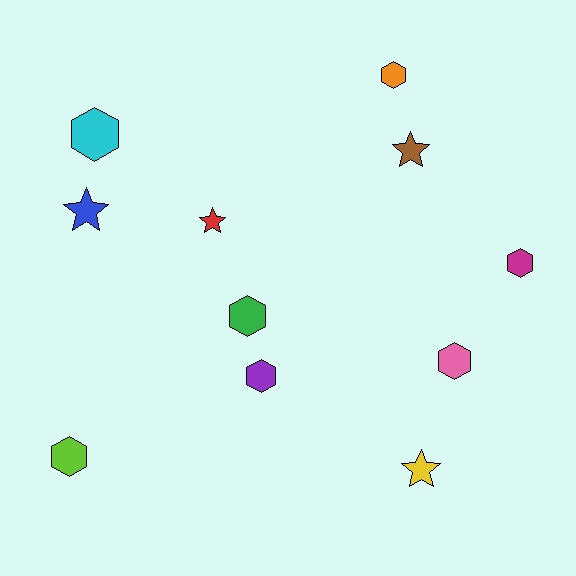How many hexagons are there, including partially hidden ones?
There are 7 hexagons.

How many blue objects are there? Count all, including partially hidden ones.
There is 1 blue object.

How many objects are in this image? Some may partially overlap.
There are 11 objects.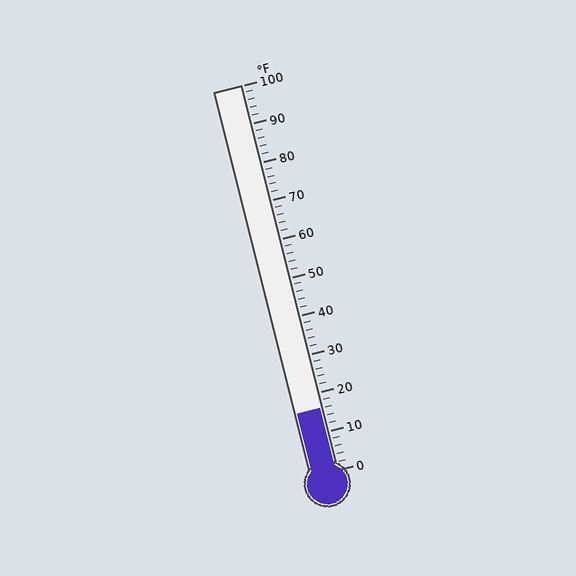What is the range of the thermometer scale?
The thermometer scale ranges from 0°F to 100°F.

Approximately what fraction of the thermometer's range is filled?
The thermometer is filled to approximately 15% of its range.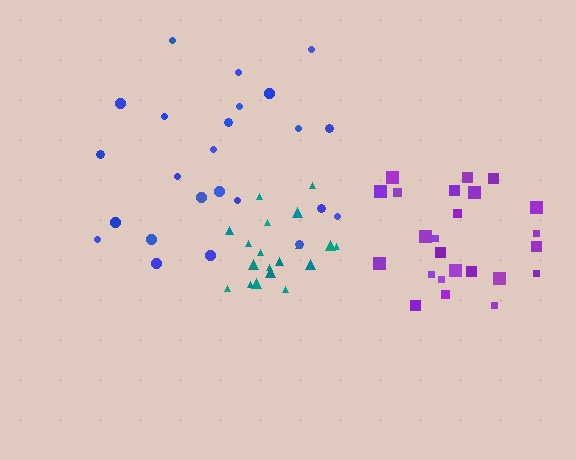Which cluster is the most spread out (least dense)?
Blue.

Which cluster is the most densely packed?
Teal.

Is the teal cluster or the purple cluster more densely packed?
Teal.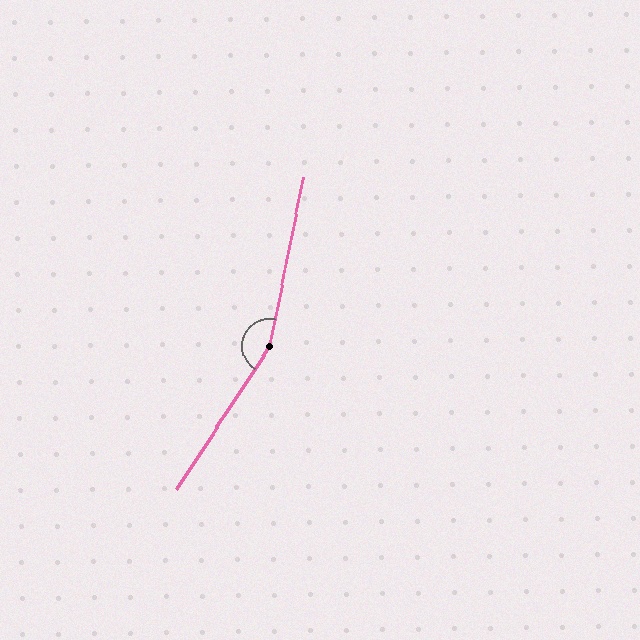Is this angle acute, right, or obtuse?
It is obtuse.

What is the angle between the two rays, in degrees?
Approximately 158 degrees.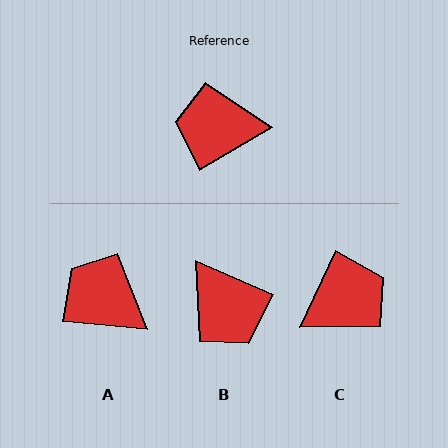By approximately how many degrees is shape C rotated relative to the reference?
Approximately 145 degrees clockwise.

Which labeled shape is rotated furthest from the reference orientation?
C, about 145 degrees away.